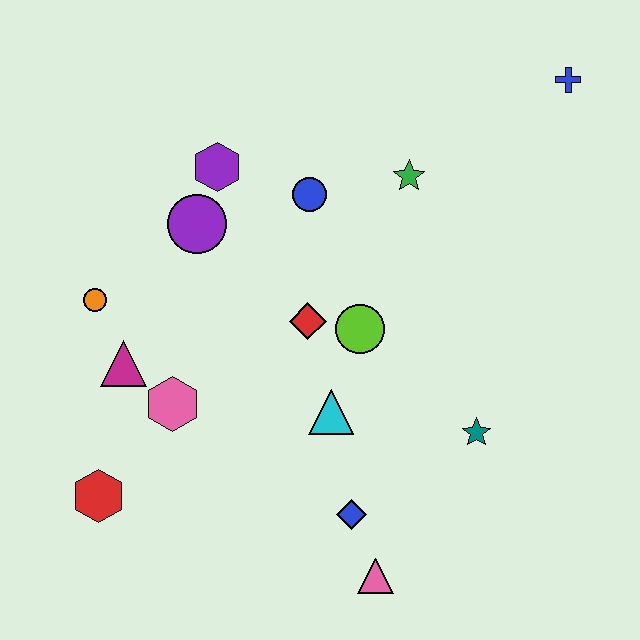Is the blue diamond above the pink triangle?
Yes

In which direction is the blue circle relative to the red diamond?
The blue circle is above the red diamond.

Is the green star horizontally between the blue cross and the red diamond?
Yes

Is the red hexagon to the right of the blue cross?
No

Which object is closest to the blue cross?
The green star is closest to the blue cross.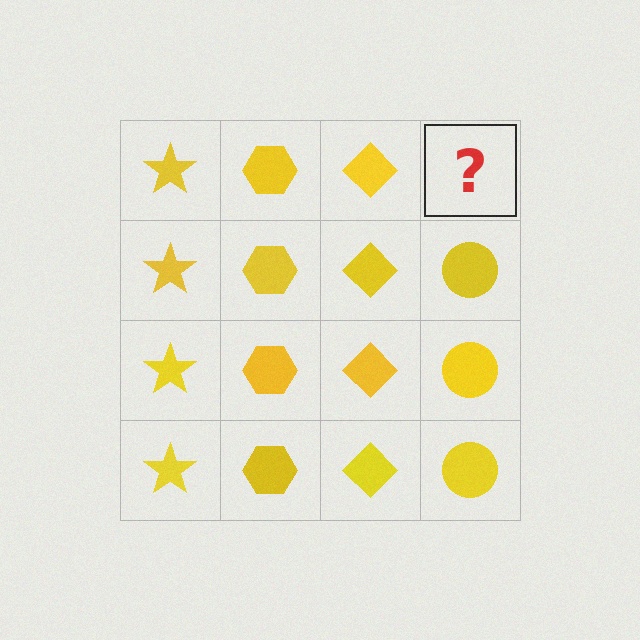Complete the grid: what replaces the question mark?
The question mark should be replaced with a yellow circle.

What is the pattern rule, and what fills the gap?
The rule is that each column has a consistent shape. The gap should be filled with a yellow circle.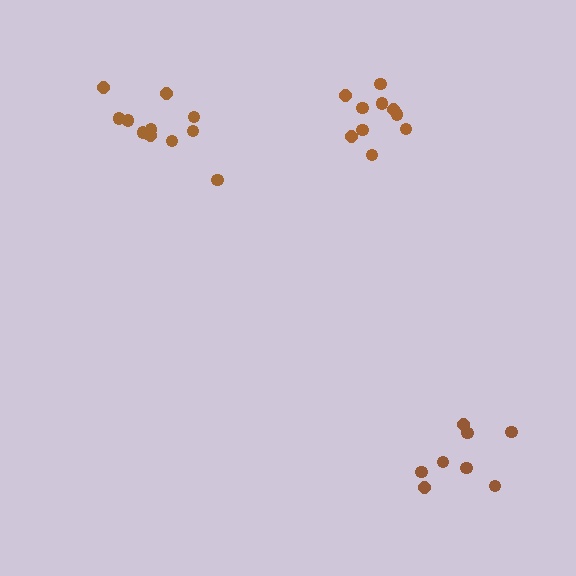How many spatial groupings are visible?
There are 3 spatial groupings.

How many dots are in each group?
Group 1: 8 dots, Group 2: 10 dots, Group 3: 12 dots (30 total).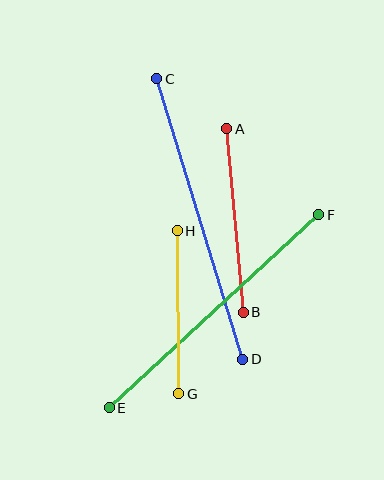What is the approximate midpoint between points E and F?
The midpoint is at approximately (214, 311) pixels.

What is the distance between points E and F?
The distance is approximately 285 pixels.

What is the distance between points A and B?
The distance is approximately 184 pixels.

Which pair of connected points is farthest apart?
Points C and D are farthest apart.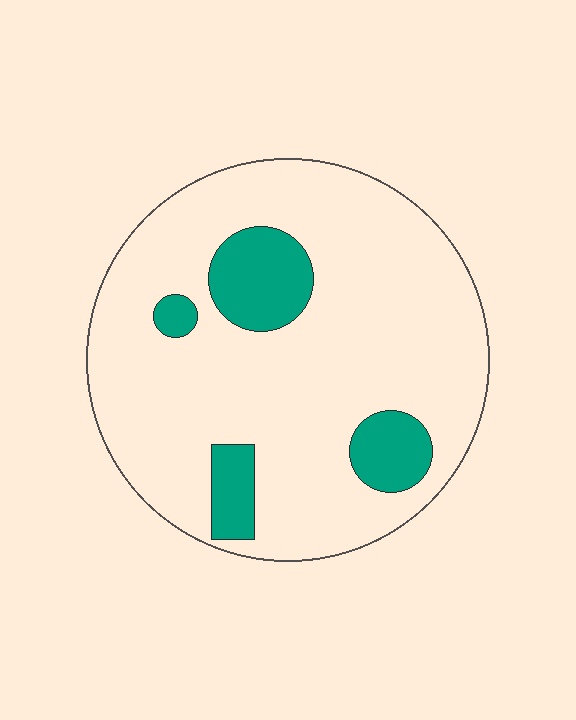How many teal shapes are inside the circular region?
4.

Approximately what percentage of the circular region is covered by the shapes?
Approximately 15%.